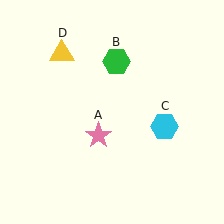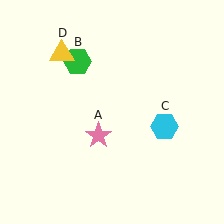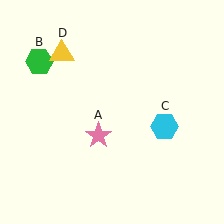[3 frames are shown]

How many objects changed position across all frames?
1 object changed position: green hexagon (object B).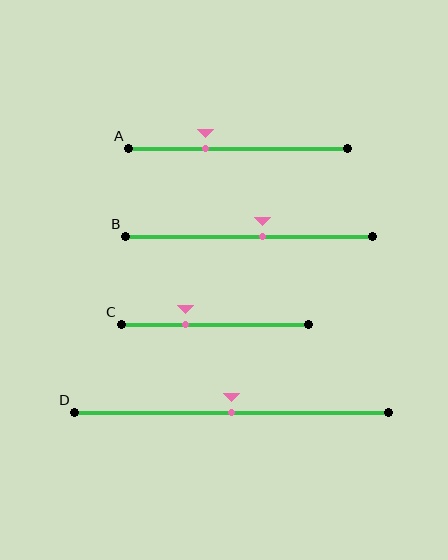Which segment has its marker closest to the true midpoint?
Segment D has its marker closest to the true midpoint.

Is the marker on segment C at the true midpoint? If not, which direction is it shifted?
No, the marker on segment C is shifted to the left by about 15% of the segment length.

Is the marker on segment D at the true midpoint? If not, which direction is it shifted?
Yes, the marker on segment D is at the true midpoint.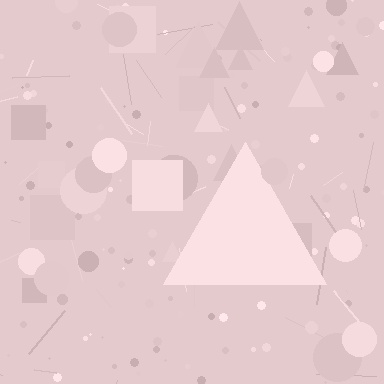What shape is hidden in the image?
A triangle is hidden in the image.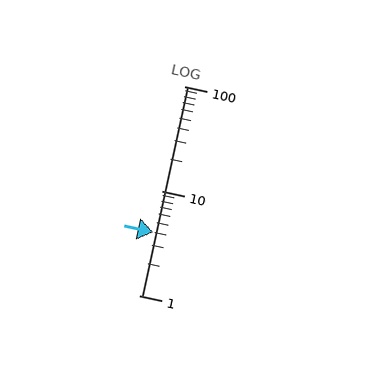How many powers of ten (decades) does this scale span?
The scale spans 2 decades, from 1 to 100.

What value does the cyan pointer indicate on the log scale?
The pointer indicates approximately 4.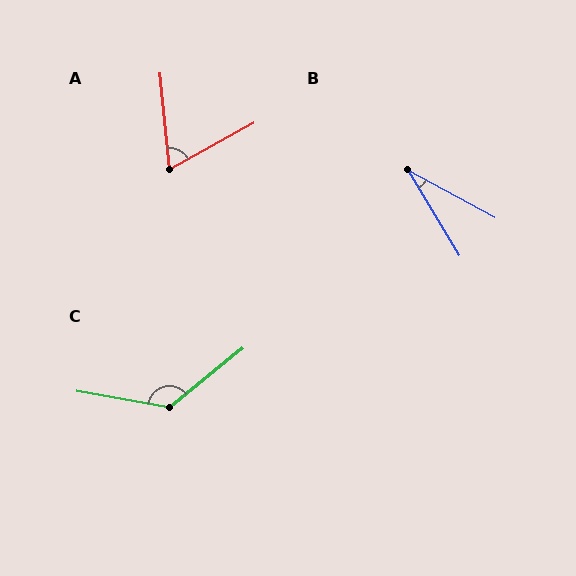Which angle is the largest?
C, at approximately 131 degrees.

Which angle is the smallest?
B, at approximately 30 degrees.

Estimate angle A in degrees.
Approximately 67 degrees.